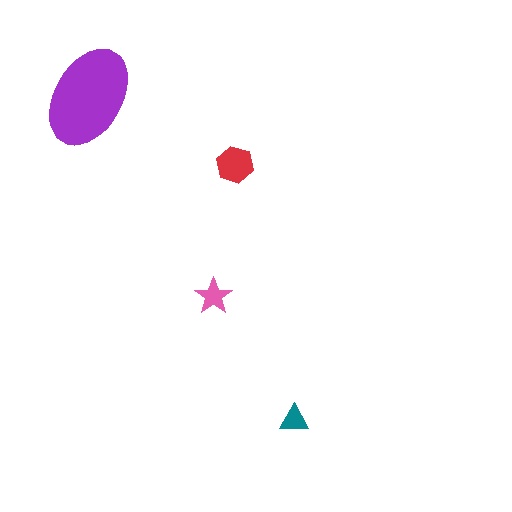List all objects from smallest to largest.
The teal triangle, the pink star, the red hexagon, the purple ellipse.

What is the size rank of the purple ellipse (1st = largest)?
1st.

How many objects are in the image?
There are 4 objects in the image.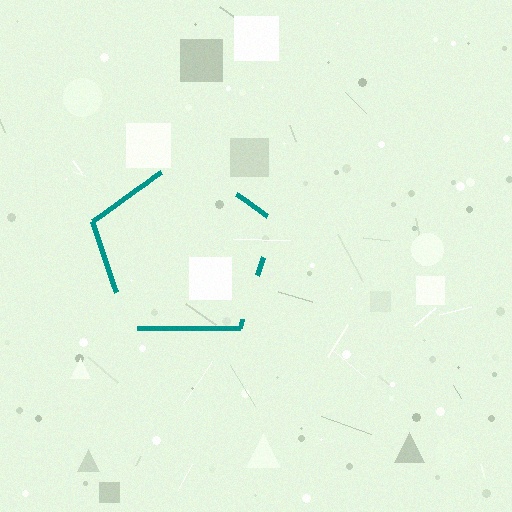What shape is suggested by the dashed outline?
The dashed outline suggests a pentagon.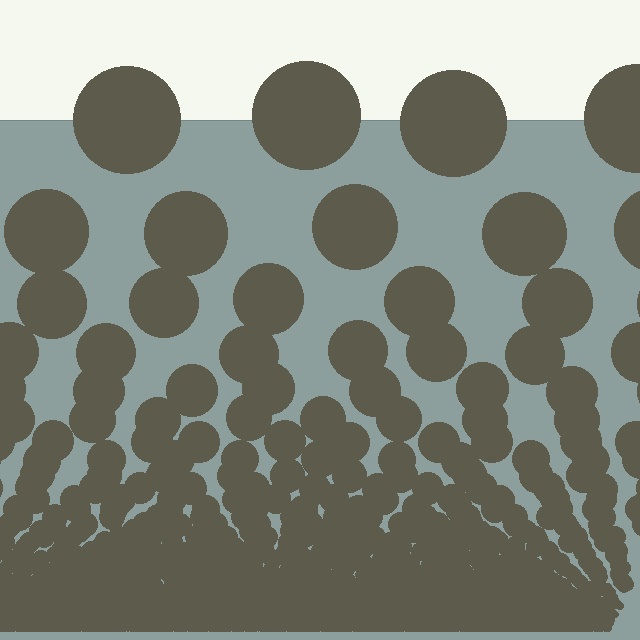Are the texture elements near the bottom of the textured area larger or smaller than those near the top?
Smaller. The gradient is inverted — elements near the bottom are smaller and denser.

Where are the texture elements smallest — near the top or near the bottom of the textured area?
Near the bottom.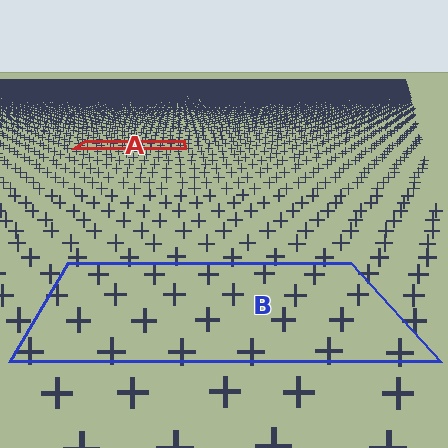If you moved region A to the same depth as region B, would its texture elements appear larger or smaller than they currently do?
They would appear larger. At a closer depth, the same texture elements are projected at a bigger on-screen size.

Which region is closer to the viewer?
Region B is closer. The texture elements there are larger and more spread out.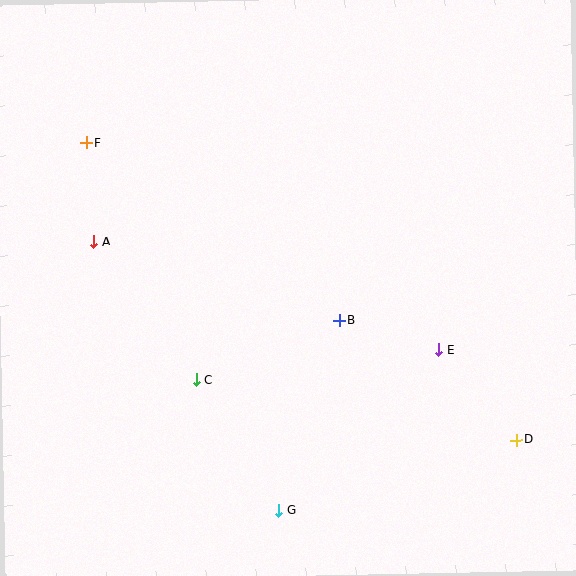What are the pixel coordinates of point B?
Point B is at (339, 320).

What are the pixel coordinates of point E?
Point E is at (439, 350).